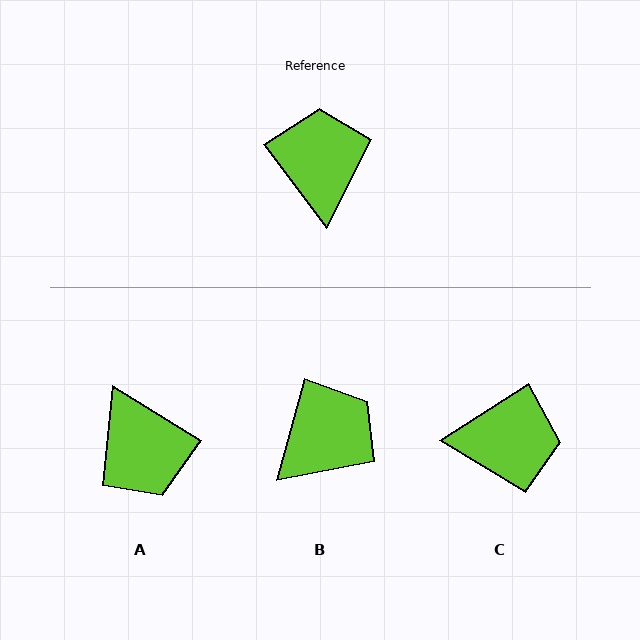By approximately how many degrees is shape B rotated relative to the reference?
Approximately 52 degrees clockwise.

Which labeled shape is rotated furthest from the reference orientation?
A, about 158 degrees away.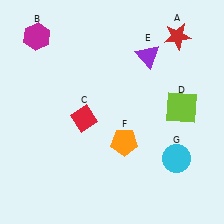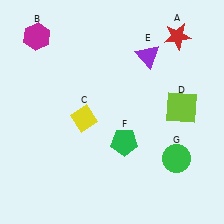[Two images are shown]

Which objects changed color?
C changed from red to yellow. F changed from orange to green. G changed from cyan to green.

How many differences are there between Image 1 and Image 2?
There are 3 differences between the two images.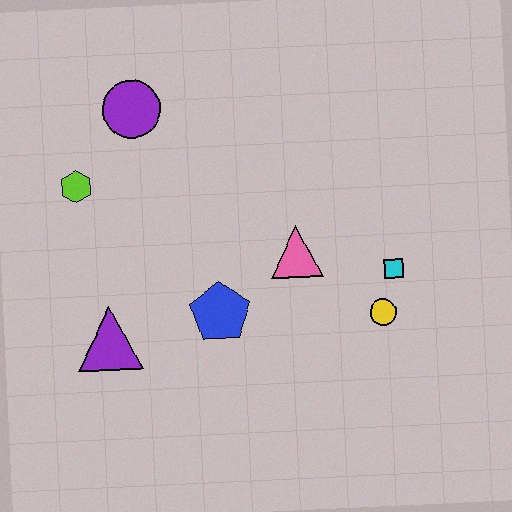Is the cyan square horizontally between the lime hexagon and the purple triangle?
No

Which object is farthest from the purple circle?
The yellow circle is farthest from the purple circle.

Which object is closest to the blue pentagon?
The pink triangle is closest to the blue pentagon.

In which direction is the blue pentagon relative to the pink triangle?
The blue pentagon is to the left of the pink triangle.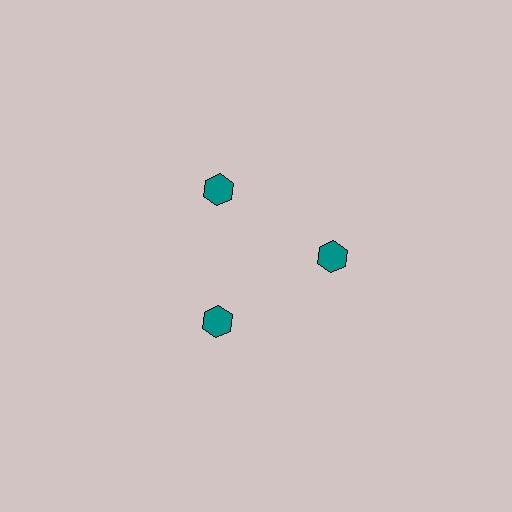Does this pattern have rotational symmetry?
Yes, this pattern has 3-fold rotational symmetry. It looks the same after rotating 120 degrees around the center.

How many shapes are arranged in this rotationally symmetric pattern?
There are 3 shapes, arranged in 3 groups of 1.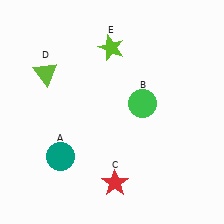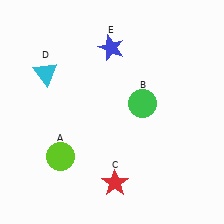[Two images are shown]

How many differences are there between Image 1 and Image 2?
There are 3 differences between the two images.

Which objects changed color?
A changed from teal to lime. D changed from lime to cyan. E changed from lime to blue.